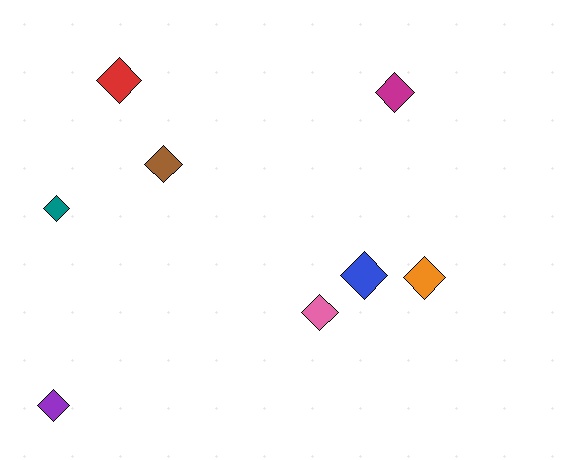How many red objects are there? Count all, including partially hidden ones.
There is 1 red object.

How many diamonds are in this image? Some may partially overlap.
There are 8 diamonds.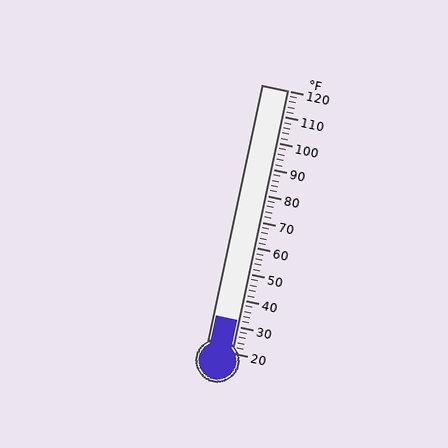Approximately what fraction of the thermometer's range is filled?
The thermometer is filled to approximately 10% of its range.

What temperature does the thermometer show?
The thermometer shows approximately 32°F.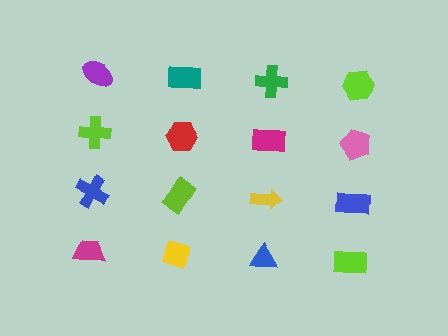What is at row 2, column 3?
A magenta rectangle.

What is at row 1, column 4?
A lime hexagon.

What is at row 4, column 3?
A blue triangle.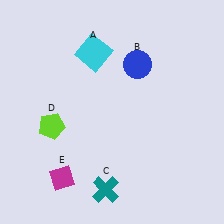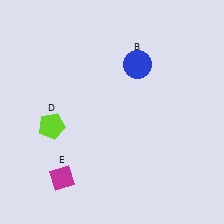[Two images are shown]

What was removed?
The cyan square (A), the teal cross (C) were removed in Image 2.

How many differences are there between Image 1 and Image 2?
There are 2 differences between the two images.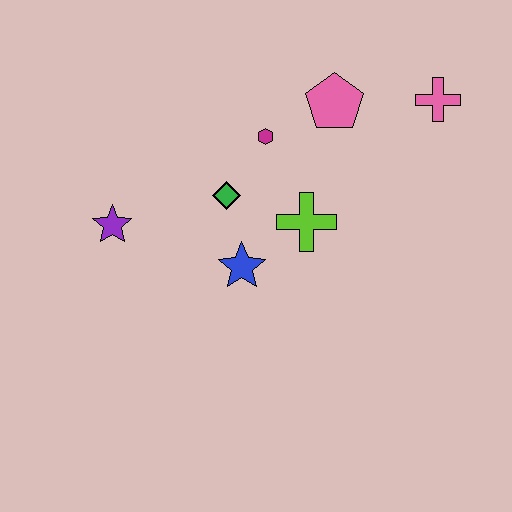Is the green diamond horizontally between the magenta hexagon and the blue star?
No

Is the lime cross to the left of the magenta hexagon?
No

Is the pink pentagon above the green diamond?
Yes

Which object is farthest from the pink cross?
The purple star is farthest from the pink cross.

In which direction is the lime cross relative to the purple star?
The lime cross is to the right of the purple star.